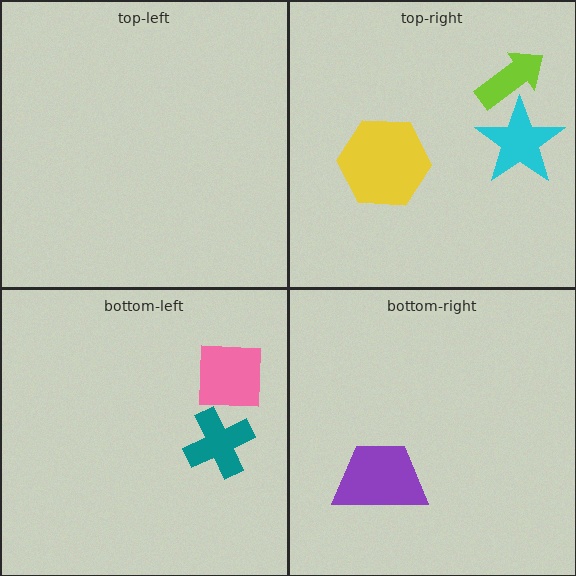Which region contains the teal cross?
The bottom-left region.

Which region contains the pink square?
The bottom-left region.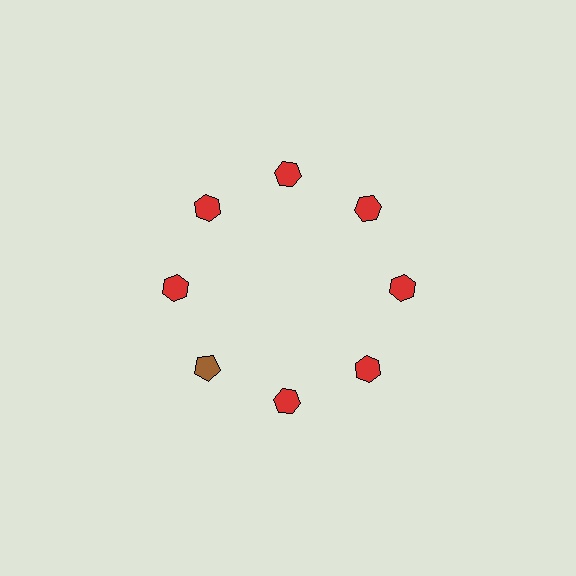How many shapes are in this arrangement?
There are 8 shapes arranged in a ring pattern.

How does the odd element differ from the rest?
It differs in both color (brown instead of red) and shape (pentagon instead of hexagon).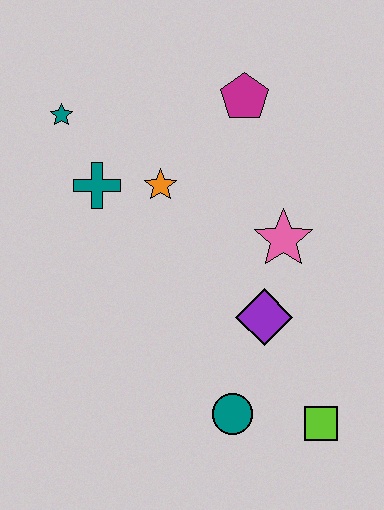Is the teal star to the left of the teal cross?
Yes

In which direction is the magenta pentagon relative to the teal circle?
The magenta pentagon is above the teal circle.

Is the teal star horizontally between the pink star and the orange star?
No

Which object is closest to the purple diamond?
The pink star is closest to the purple diamond.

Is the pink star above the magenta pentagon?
No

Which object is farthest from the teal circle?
The teal star is farthest from the teal circle.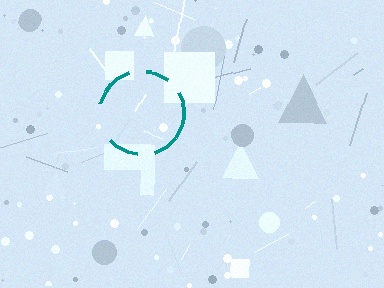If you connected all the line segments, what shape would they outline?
They would outline a circle.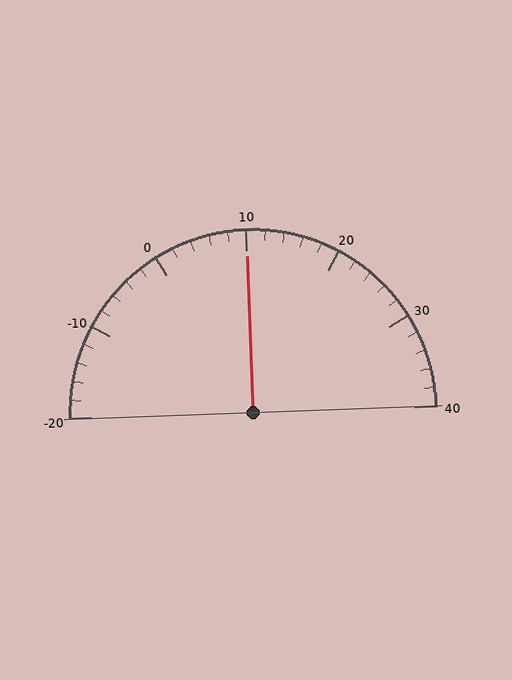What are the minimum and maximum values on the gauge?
The gauge ranges from -20 to 40.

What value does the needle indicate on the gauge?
The needle indicates approximately 10.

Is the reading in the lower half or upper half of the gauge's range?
The reading is in the upper half of the range (-20 to 40).